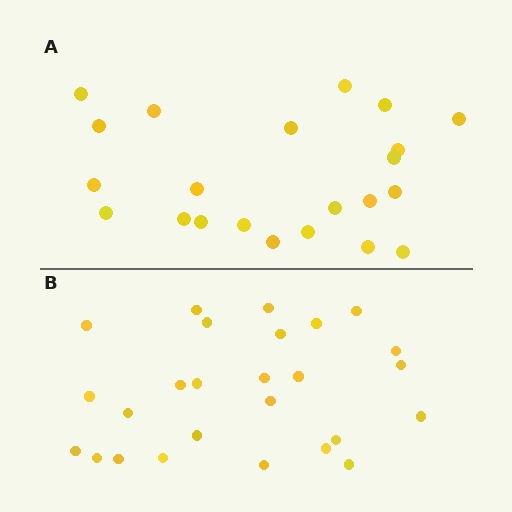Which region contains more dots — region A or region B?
Region B (the bottom region) has more dots.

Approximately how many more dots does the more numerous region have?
Region B has about 4 more dots than region A.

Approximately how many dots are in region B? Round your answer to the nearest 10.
About 30 dots. (The exact count is 26, which rounds to 30.)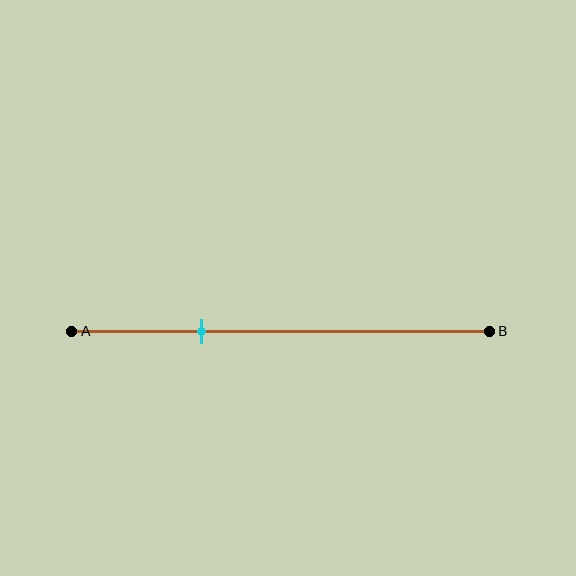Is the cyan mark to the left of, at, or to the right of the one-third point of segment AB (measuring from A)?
The cyan mark is approximately at the one-third point of segment AB.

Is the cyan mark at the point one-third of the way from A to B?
Yes, the mark is approximately at the one-third point.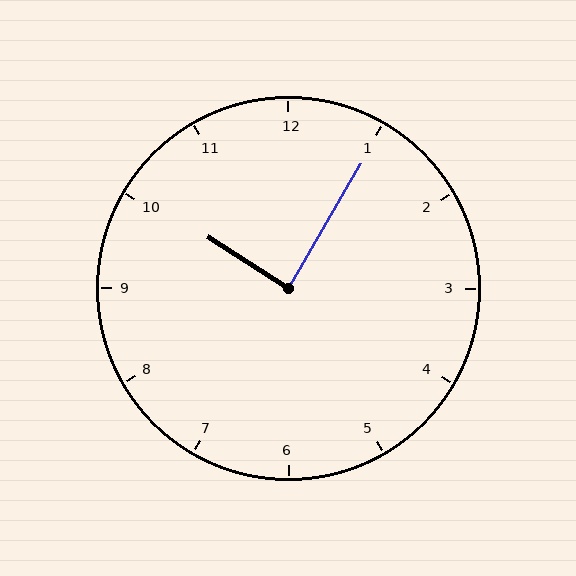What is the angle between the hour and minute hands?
Approximately 88 degrees.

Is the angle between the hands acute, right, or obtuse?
It is right.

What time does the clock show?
10:05.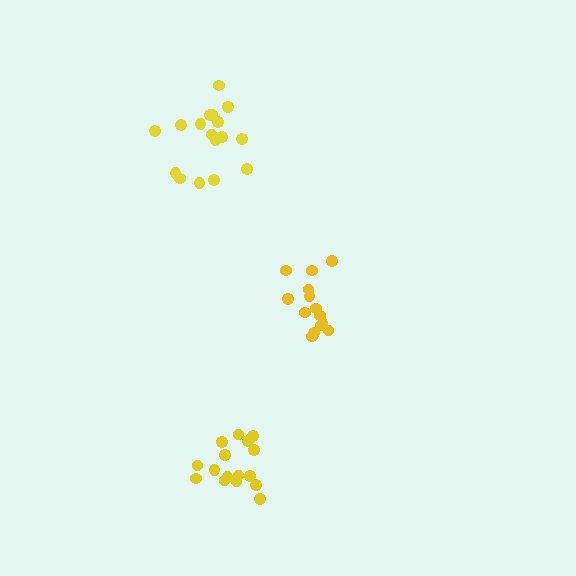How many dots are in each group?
Group 1: 14 dots, Group 2: 16 dots, Group 3: 17 dots (47 total).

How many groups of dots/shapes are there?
There are 3 groups.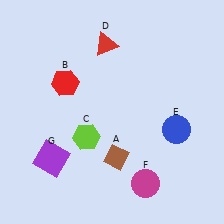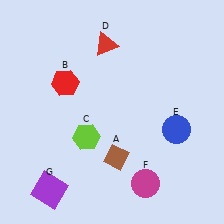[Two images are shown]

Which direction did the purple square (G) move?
The purple square (G) moved down.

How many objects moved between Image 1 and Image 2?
1 object moved between the two images.